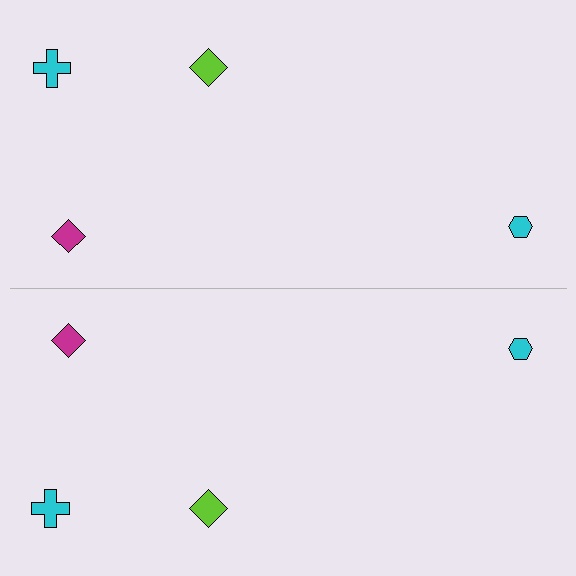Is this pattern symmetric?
Yes, this pattern has bilateral (reflection) symmetry.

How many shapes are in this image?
There are 8 shapes in this image.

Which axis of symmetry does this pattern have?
The pattern has a horizontal axis of symmetry running through the center of the image.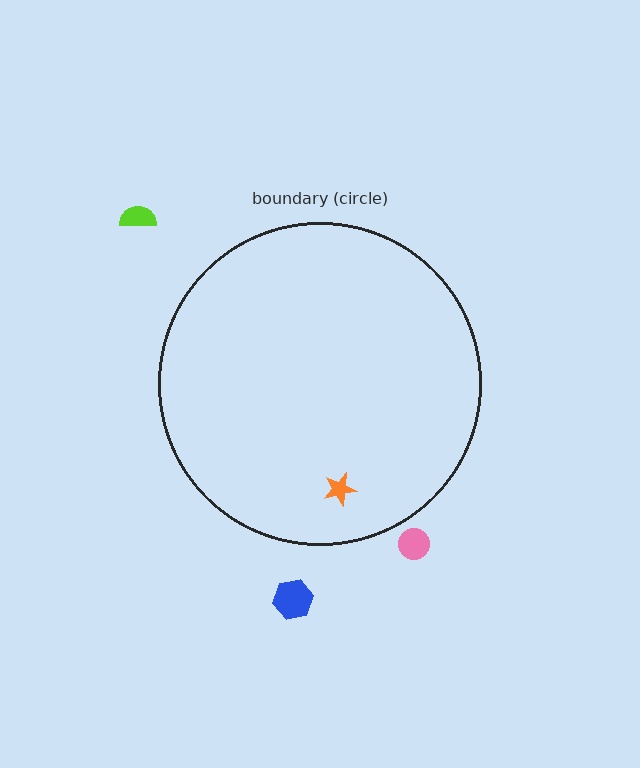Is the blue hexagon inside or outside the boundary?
Outside.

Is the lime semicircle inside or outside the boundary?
Outside.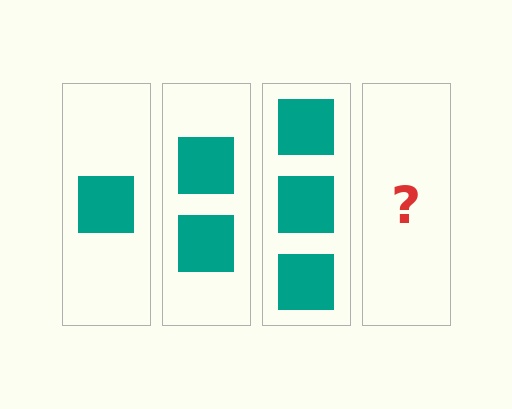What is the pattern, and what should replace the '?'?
The pattern is that each step adds one more square. The '?' should be 4 squares.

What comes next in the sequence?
The next element should be 4 squares.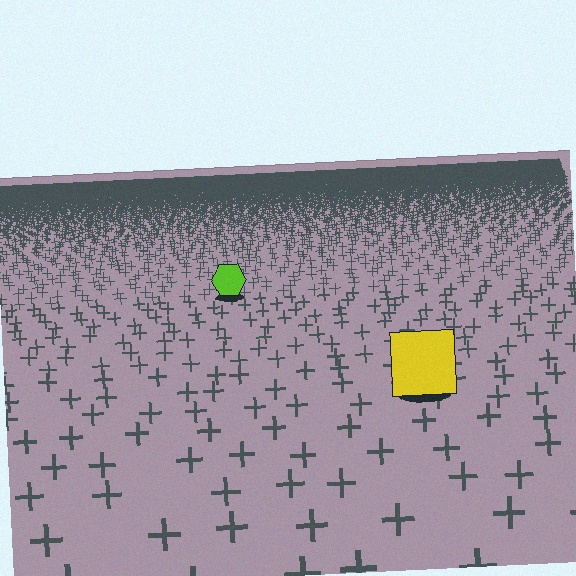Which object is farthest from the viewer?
The lime hexagon is farthest from the viewer. It appears smaller and the ground texture around it is denser.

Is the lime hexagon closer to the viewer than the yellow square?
No. The yellow square is closer — you can tell from the texture gradient: the ground texture is coarser near it.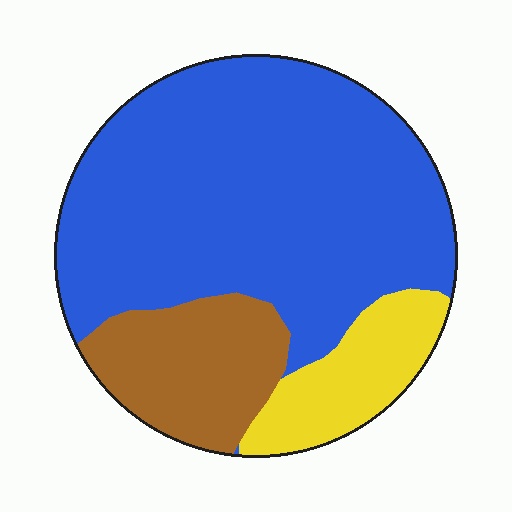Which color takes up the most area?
Blue, at roughly 70%.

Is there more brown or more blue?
Blue.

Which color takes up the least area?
Yellow, at roughly 15%.